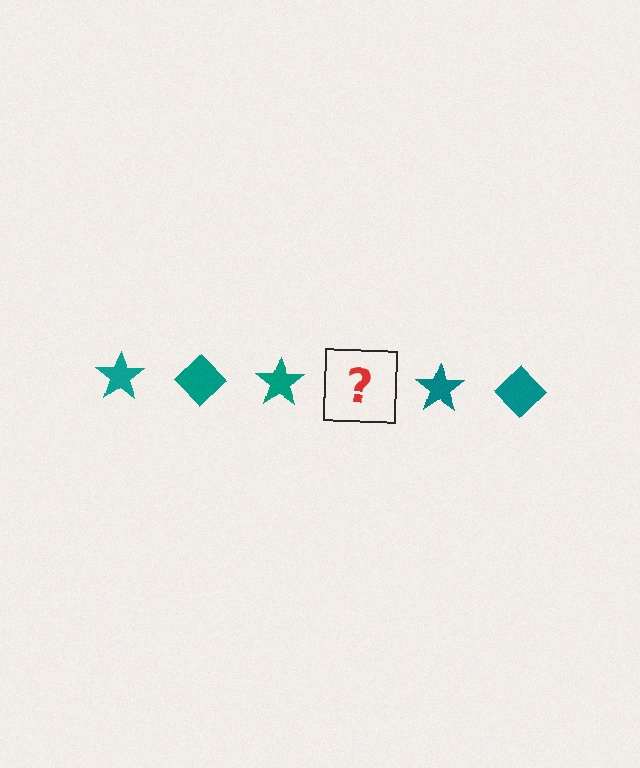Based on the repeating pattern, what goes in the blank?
The blank should be a teal diamond.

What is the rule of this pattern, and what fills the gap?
The rule is that the pattern cycles through star, diamond shapes in teal. The gap should be filled with a teal diamond.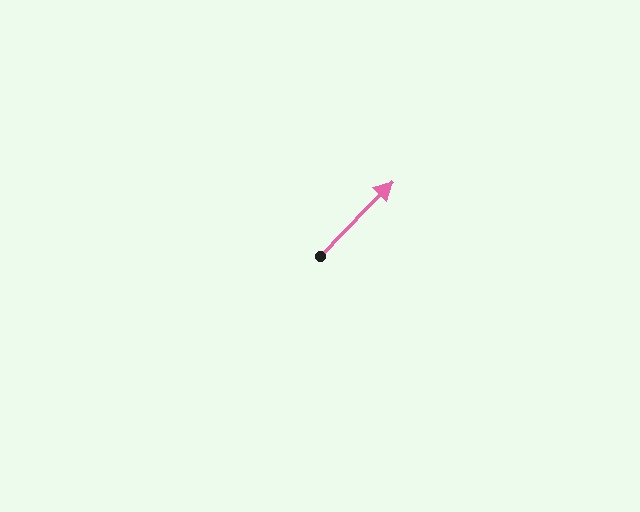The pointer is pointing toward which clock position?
Roughly 1 o'clock.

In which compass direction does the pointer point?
Northeast.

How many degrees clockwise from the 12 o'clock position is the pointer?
Approximately 44 degrees.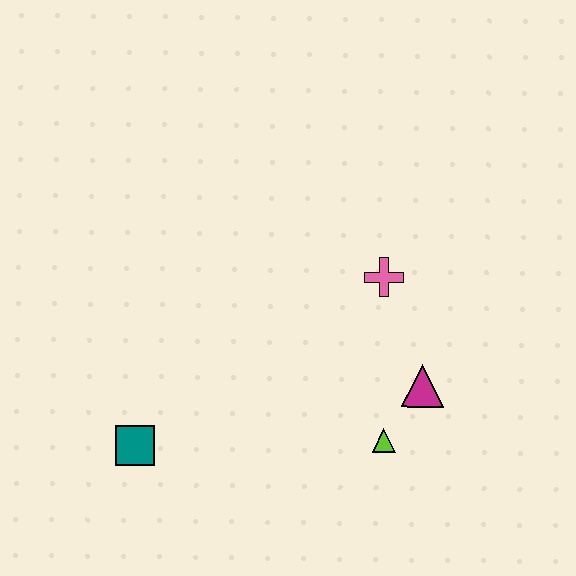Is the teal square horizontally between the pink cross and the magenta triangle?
No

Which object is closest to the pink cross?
The magenta triangle is closest to the pink cross.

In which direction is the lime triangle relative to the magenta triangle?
The lime triangle is below the magenta triangle.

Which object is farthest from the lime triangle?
The teal square is farthest from the lime triangle.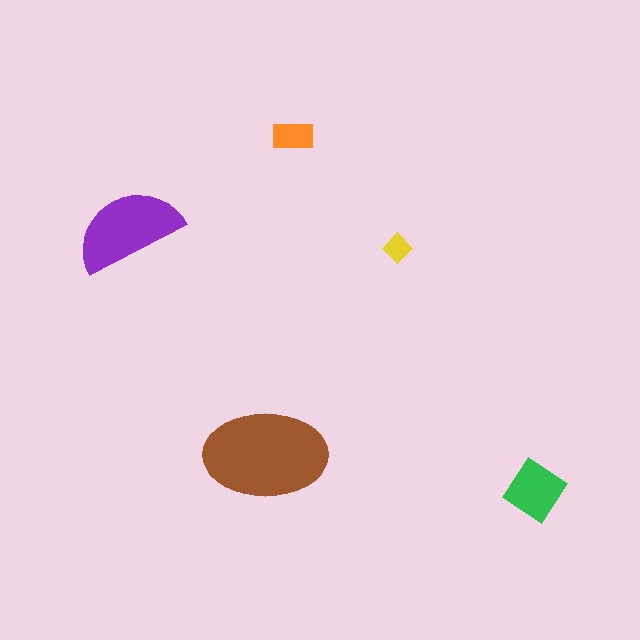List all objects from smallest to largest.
The yellow diamond, the orange rectangle, the green diamond, the purple semicircle, the brown ellipse.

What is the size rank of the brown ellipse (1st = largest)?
1st.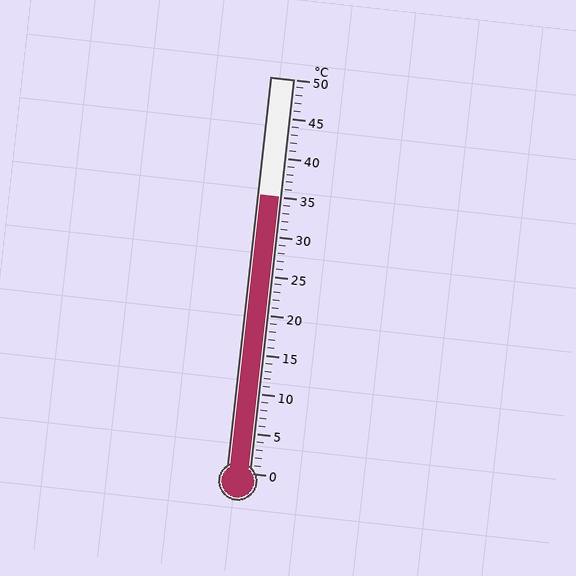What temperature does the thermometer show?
The thermometer shows approximately 35°C.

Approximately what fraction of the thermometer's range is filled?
The thermometer is filled to approximately 70% of its range.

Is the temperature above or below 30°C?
The temperature is above 30°C.